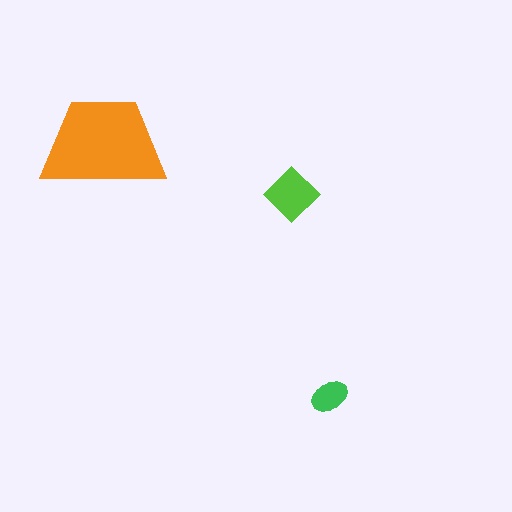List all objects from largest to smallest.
The orange trapezoid, the lime diamond, the green ellipse.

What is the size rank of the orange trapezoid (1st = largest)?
1st.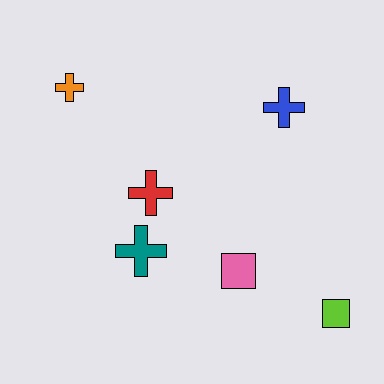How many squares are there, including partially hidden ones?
There are 2 squares.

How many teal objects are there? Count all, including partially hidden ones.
There is 1 teal object.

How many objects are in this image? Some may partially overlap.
There are 6 objects.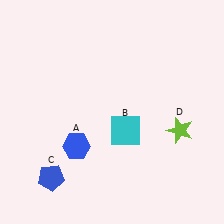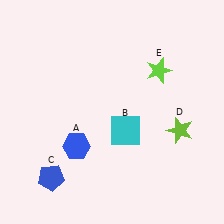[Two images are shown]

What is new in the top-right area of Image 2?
A lime star (E) was added in the top-right area of Image 2.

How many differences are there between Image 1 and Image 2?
There is 1 difference between the two images.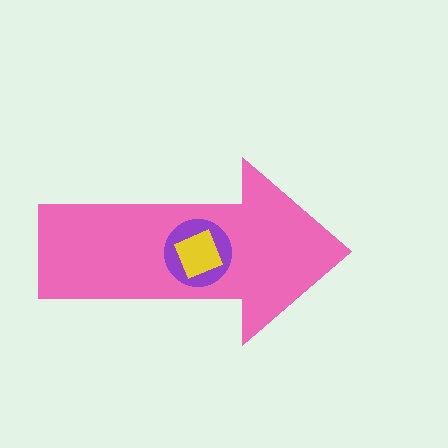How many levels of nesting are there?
3.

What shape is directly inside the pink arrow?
The purple circle.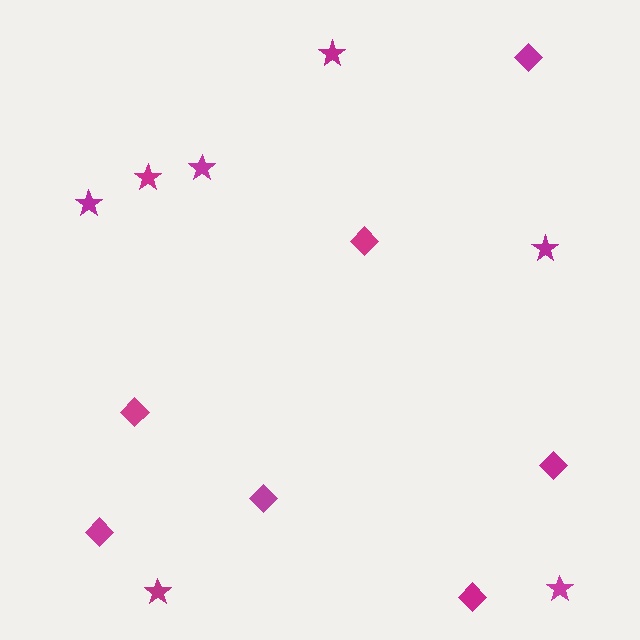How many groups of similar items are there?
There are 2 groups: one group of stars (7) and one group of diamonds (7).